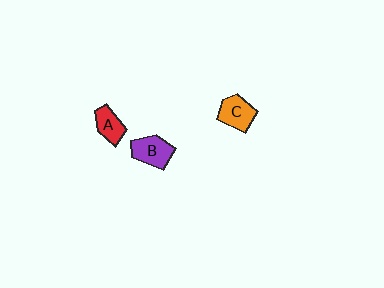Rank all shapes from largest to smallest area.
From largest to smallest: B (purple), C (orange), A (red).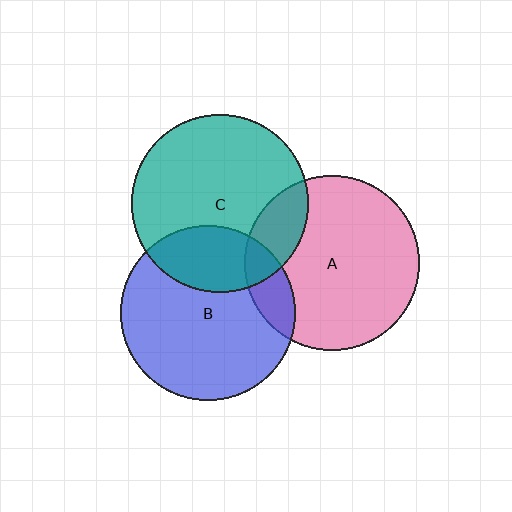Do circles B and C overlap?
Yes.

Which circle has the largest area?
Circle C (teal).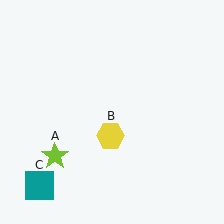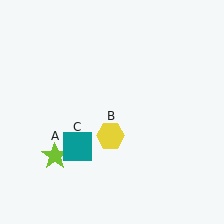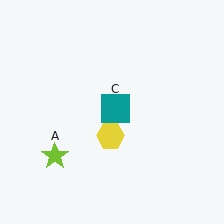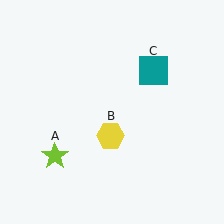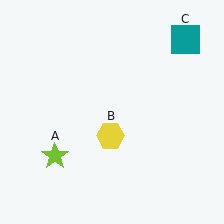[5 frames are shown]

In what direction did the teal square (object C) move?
The teal square (object C) moved up and to the right.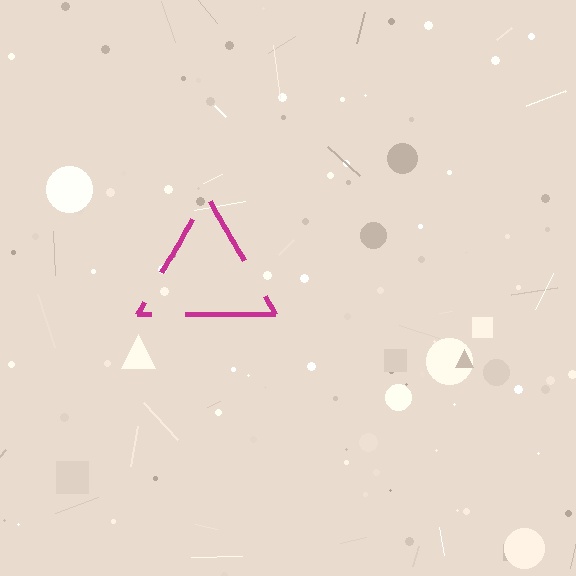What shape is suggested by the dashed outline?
The dashed outline suggests a triangle.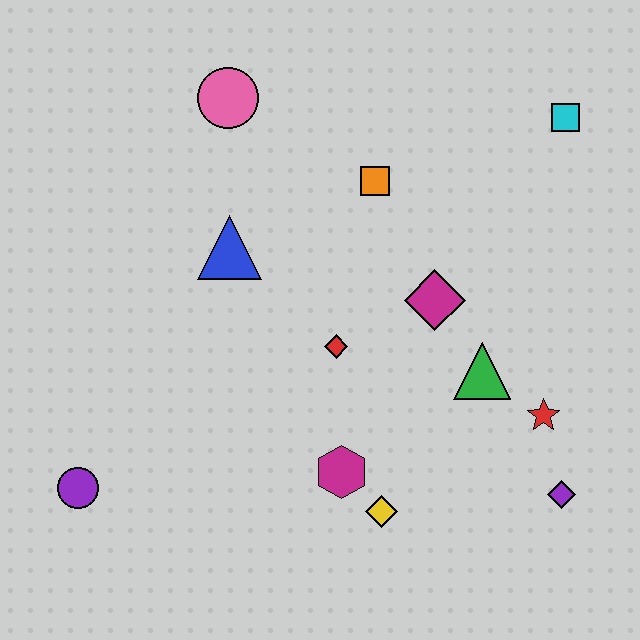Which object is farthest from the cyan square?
The purple circle is farthest from the cyan square.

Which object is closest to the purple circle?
The magenta hexagon is closest to the purple circle.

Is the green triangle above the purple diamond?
Yes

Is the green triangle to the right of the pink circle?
Yes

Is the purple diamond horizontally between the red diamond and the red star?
No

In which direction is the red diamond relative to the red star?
The red diamond is to the left of the red star.